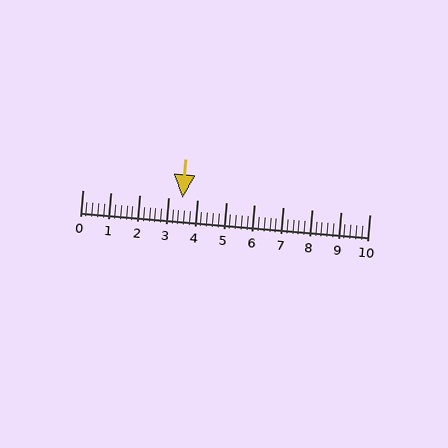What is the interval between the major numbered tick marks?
The major tick marks are spaced 1 units apart.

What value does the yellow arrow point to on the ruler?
The yellow arrow points to approximately 3.5.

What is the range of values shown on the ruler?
The ruler shows values from 0 to 10.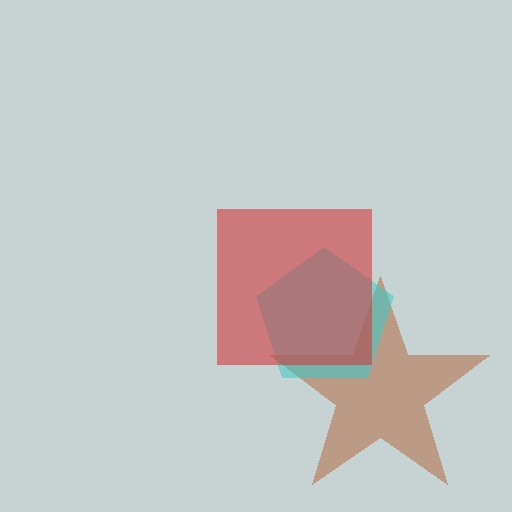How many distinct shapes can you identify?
There are 3 distinct shapes: a brown star, a cyan pentagon, a red square.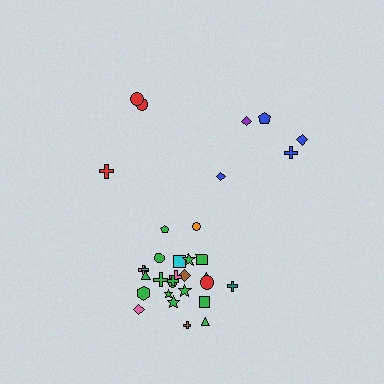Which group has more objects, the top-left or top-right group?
The top-right group.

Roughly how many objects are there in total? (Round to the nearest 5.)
Roughly 35 objects in total.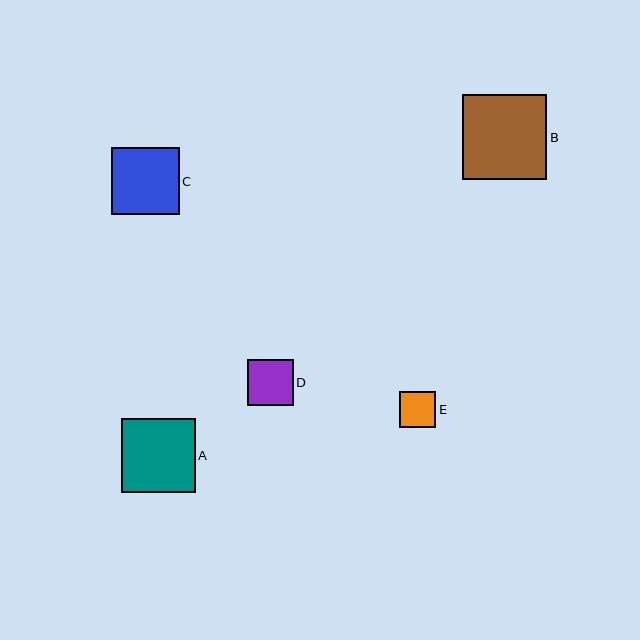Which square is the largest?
Square B is the largest with a size of approximately 84 pixels.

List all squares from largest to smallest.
From largest to smallest: B, A, C, D, E.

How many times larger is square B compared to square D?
Square B is approximately 1.8 times the size of square D.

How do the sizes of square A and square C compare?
Square A and square C are approximately the same size.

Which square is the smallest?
Square E is the smallest with a size of approximately 36 pixels.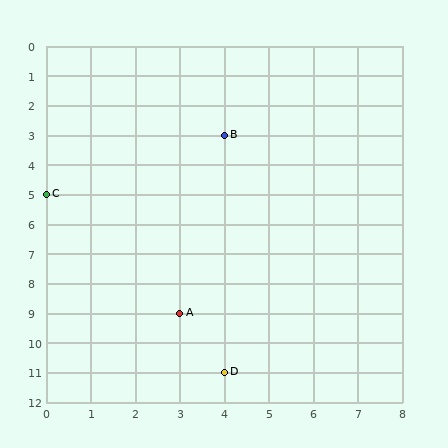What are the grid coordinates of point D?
Point D is at grid coordinates (4, 11).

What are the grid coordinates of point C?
Point C is at grid coordinates (0, 5).